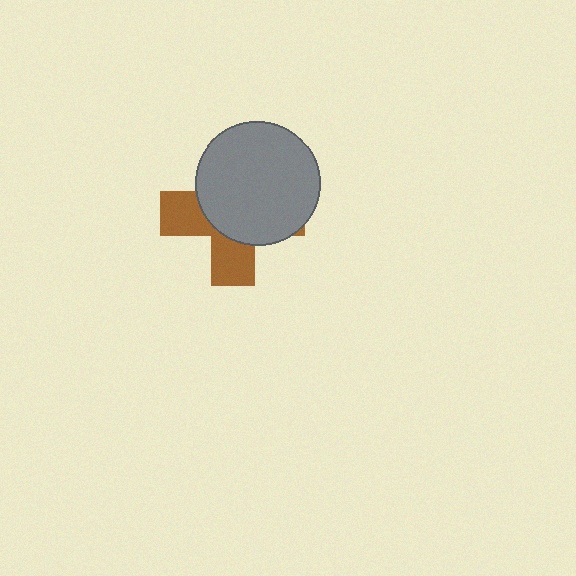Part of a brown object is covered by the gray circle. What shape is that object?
It is a cross.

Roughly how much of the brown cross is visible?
A small part of it is visible (roughly 37%).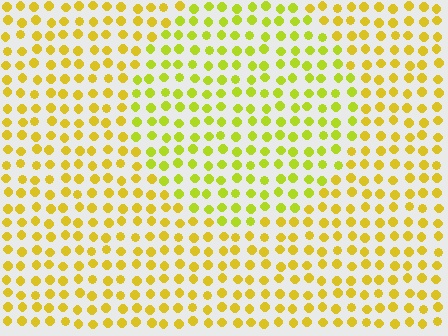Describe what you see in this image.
The image is filled with small yellow elements in a uniform arrangement. A circle-shaped region is visible where the elements are tinted to a slightly different hue, forming a subtle color boundary.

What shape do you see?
I see a circle.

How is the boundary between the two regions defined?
The boundary is defined purely by a slight shift in hue (about 23 degrees). Spacing, size, and orientation are identical on both sides.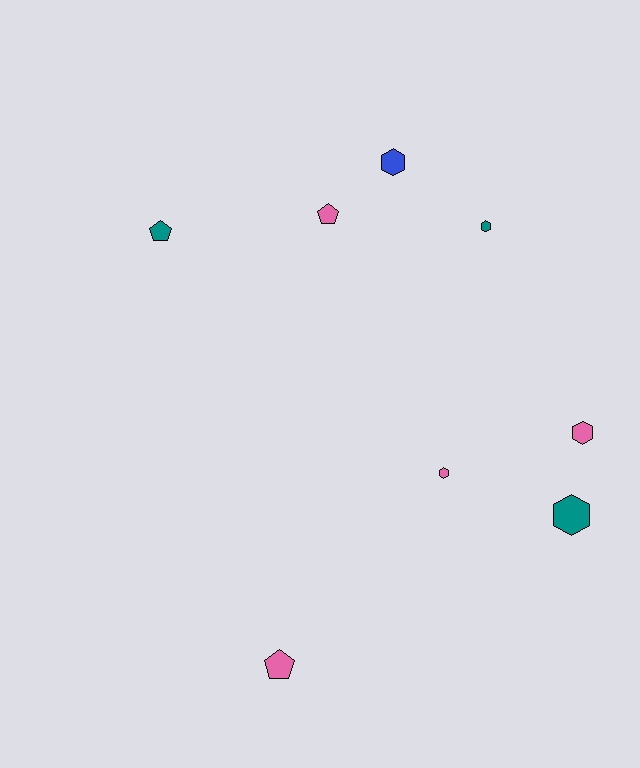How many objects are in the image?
There are 8 objects.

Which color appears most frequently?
Pink, with 4 objects.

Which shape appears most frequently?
Hexagon, with 5 objects.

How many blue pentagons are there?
There are no blue pentagons.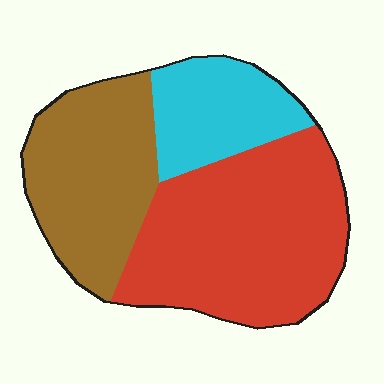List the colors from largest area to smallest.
From largest to smallest: red, brown, cyan.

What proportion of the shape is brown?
Brown takes up about one third (1/3) of the shape.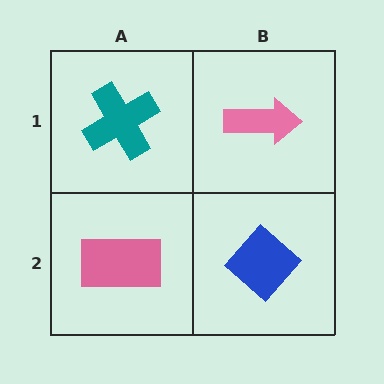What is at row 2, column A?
A pink rectangle.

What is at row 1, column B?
A pink arrow.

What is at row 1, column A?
A teal cross.